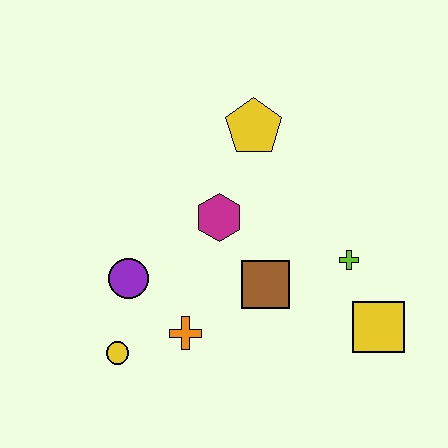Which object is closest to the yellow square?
The lime cross is closest to the yellow square.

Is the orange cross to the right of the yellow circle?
Yes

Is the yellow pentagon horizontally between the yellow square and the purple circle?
Yes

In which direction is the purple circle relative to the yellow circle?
The purple circle is above the yellow circle.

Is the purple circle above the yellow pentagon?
No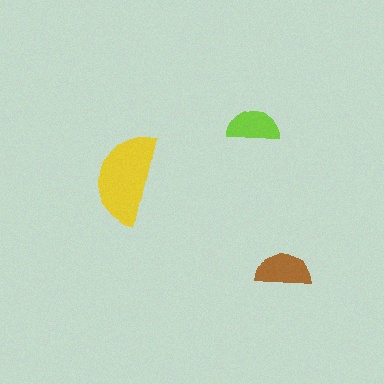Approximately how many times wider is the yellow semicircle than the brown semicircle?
About 1.5 times wider.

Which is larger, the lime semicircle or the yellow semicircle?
The yellow one.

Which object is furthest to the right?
The brown semicircle is rightmost.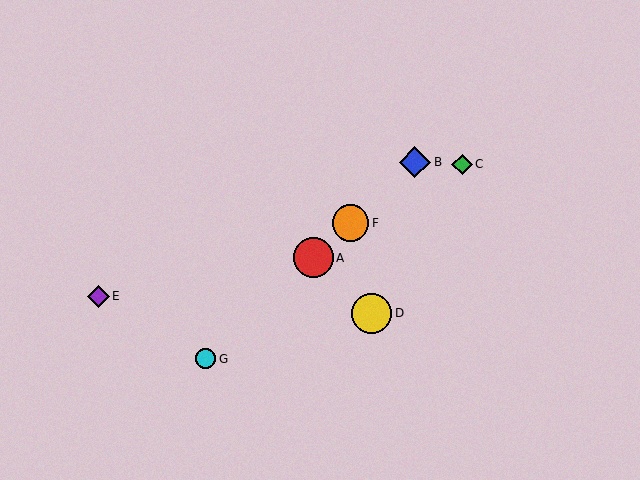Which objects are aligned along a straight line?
Objects A, B, F, G are aligned along a straight line.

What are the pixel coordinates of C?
Object C is at (462, 164).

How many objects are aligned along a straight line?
4 objects (A, B, F, G) are aligned along a straight line.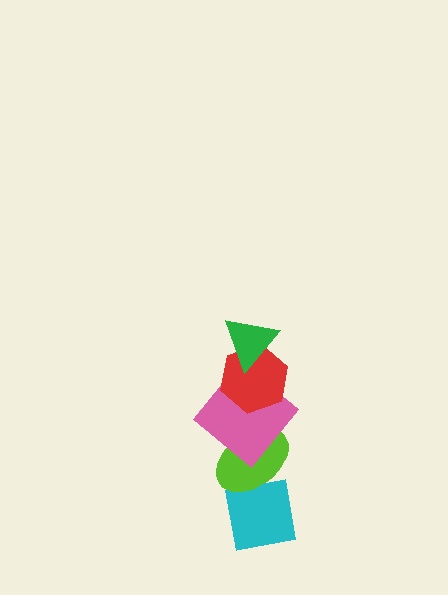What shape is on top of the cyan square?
The lime ellipse is on top of the cyan square.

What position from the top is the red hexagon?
The red hexagon is 2nd from the top.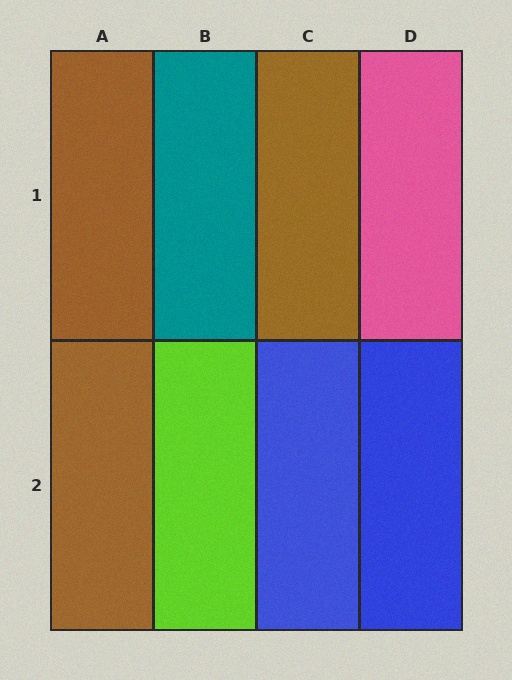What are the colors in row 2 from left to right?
Brown, lime, blue, blue.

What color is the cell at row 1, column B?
Teal.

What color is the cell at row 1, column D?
Pink.